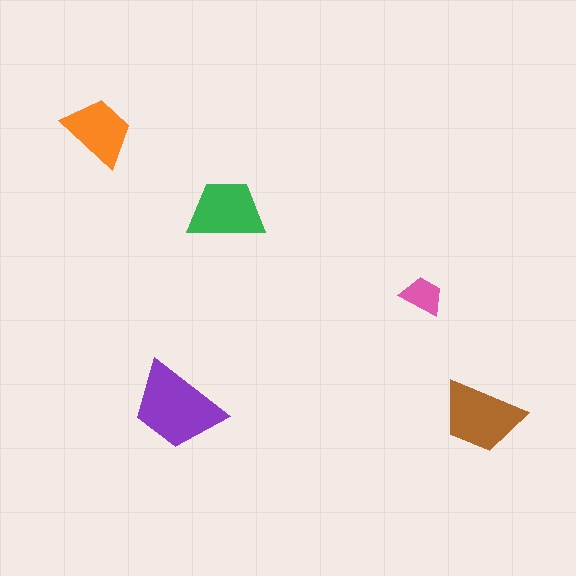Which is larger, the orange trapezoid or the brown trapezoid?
The brown one.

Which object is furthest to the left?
The orange trapezoid is leftmost.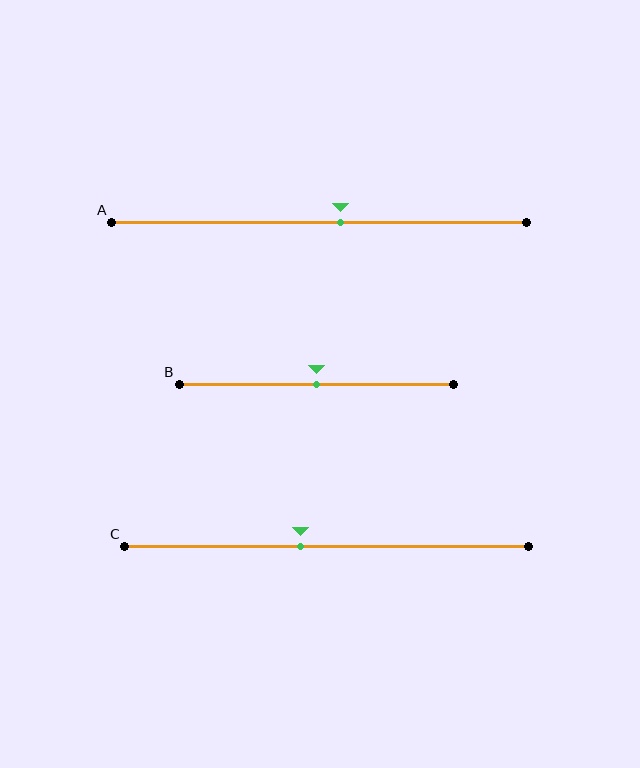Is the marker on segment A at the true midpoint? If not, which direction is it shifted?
No, the marker on segment A is shifted to the right by about 5% of the segment length.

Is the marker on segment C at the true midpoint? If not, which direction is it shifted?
No, the marker on segment C is shifted to the left by about 7% of the segment length.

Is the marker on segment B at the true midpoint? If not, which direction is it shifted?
Yes, the marker on segment B is at the true midpoint.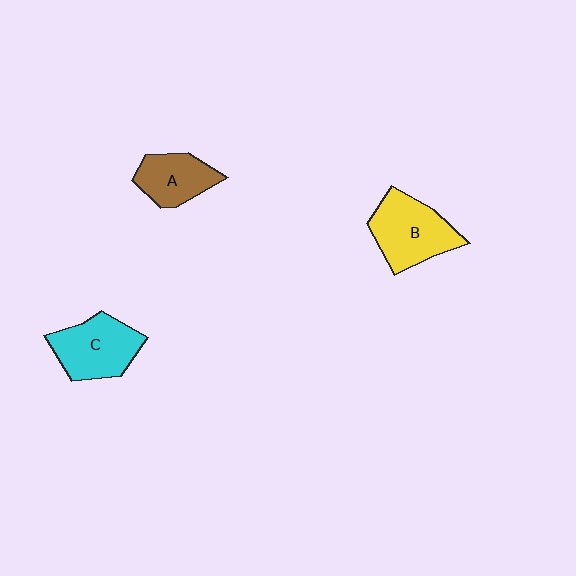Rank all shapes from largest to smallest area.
From largest to smallest: B (yellow), C (cyan), A (brown).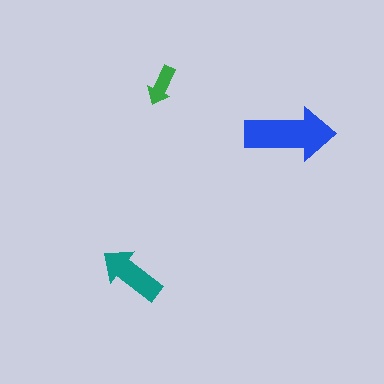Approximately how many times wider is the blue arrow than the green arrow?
About 2.5 times wider.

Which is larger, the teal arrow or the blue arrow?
The blue one.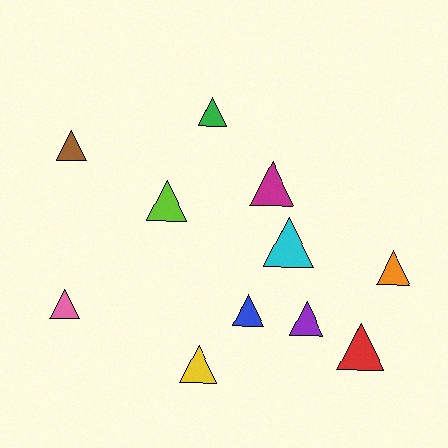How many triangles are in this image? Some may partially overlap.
There are 11 triangles.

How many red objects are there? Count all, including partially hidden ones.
There is 1 red object.